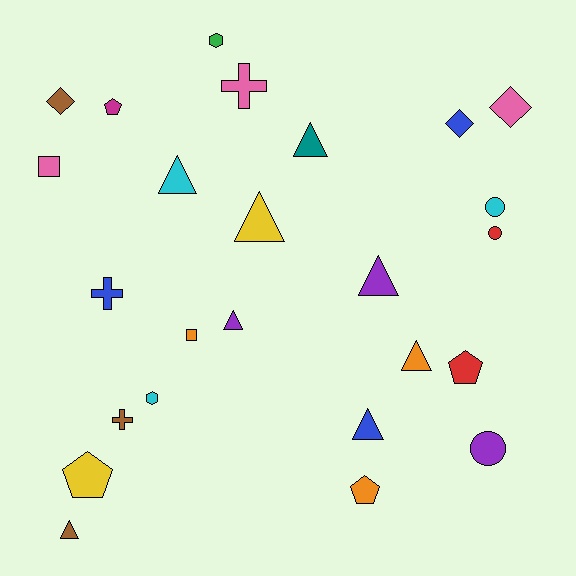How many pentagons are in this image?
There are 4 pentagons.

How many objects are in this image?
There are 25 objects.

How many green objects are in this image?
There is 1 green object.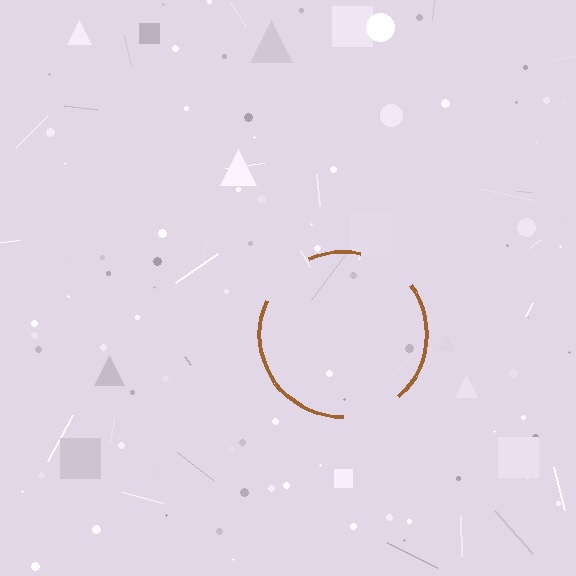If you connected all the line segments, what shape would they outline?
They would outline a circle.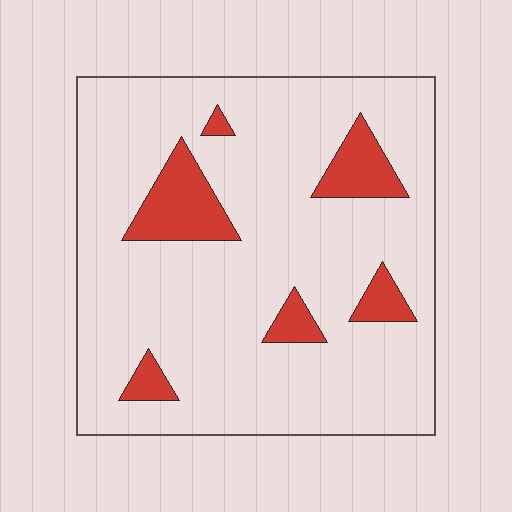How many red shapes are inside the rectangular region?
6.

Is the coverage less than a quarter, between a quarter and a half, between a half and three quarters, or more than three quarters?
Less than a quarter.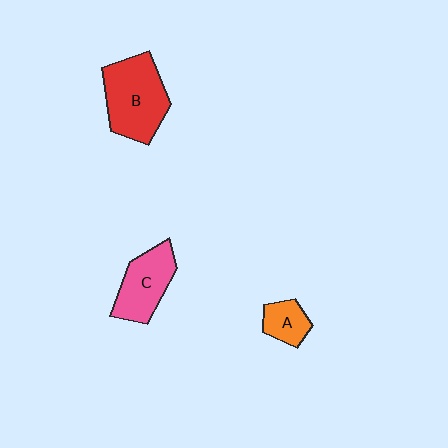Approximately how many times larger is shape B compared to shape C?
Approximately 1.4 times.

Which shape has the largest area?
Shape B (red).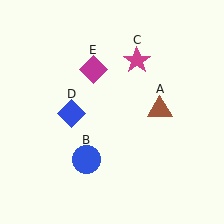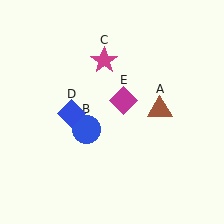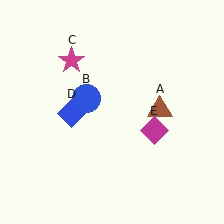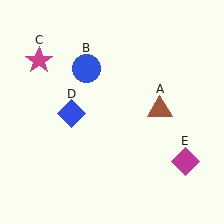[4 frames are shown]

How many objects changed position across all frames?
3 objects changed position: blue circle (object B), magenta star (object C), magenta diamond (object E).